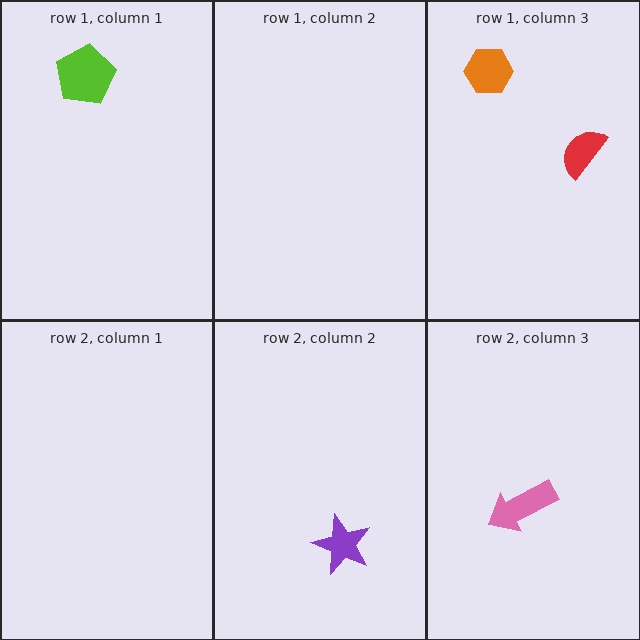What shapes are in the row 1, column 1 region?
The lime pentagon.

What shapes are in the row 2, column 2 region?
The purple star.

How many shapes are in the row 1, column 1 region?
1.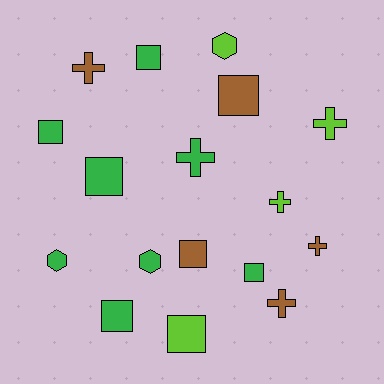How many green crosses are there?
There is 1 green cross.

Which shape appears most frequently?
Square, with 8 objects.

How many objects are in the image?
There are 17 objects.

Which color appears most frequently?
Green, with 8 objects.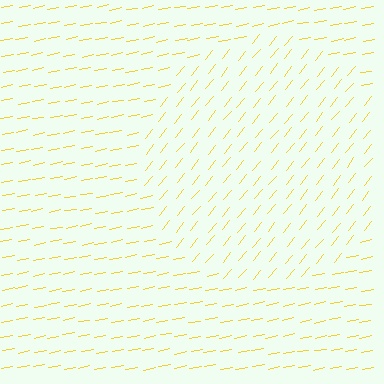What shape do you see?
I see a circle.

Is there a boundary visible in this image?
Yes, there is a texture boundary formed by a change in line orientation.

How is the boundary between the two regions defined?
The boundary is defined purely by a change in line orientation (approximately 40 degrees difference). All lines are the same color and thickness.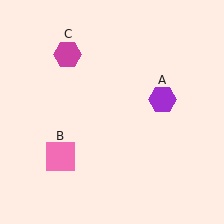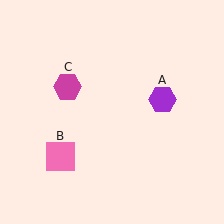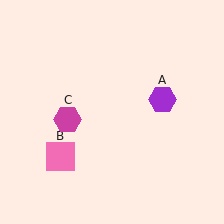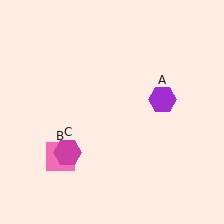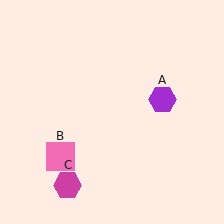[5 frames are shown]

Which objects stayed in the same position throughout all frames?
Purple hexagon (object A) and pink square (object B) remained stationary.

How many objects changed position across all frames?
1 object changed position: magenta hexagon (object C).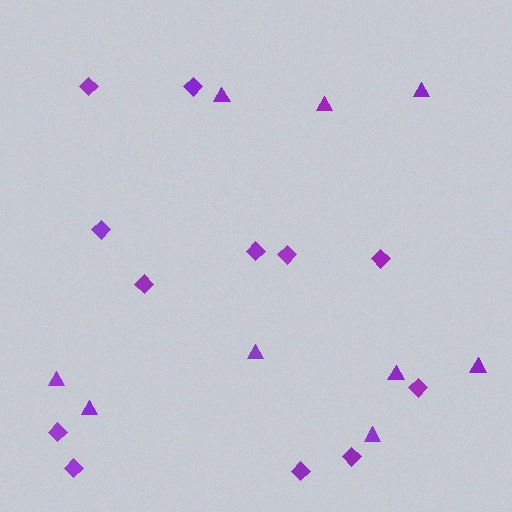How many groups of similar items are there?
There are 2 groups: one group of triangles (9) and one group of diamonds (12).